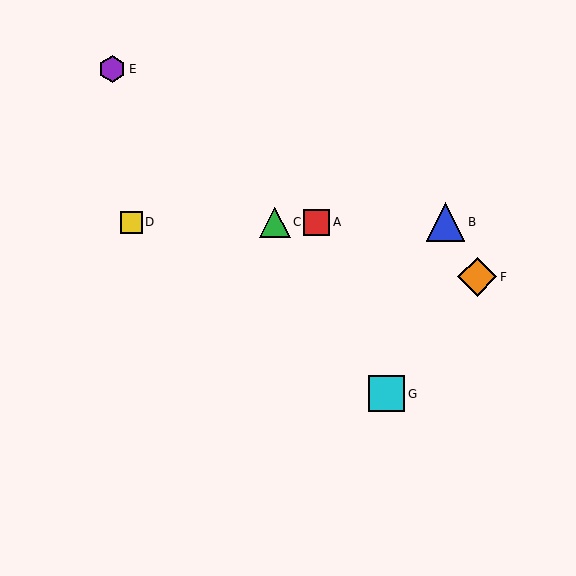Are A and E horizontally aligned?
No, A is at y≈222 and E is at y≈69.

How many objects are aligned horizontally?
4 objects (A, B, C, D) are aligned horizontally.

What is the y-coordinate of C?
Object C is at y≈222.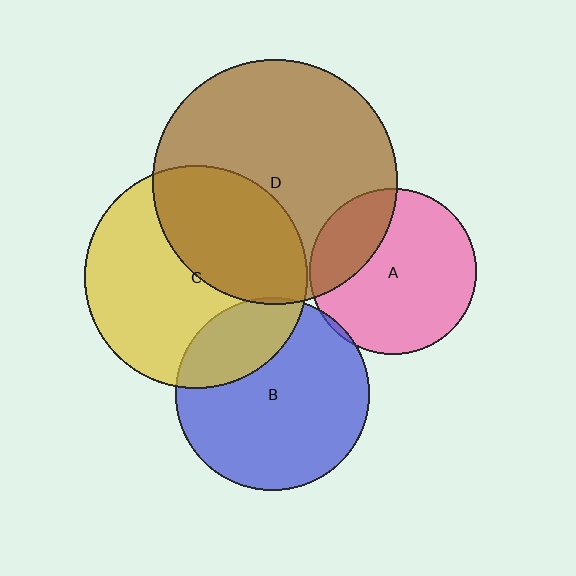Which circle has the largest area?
Circle D (brown).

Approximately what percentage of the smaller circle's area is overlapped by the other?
Approximately 25%.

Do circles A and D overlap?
Yes.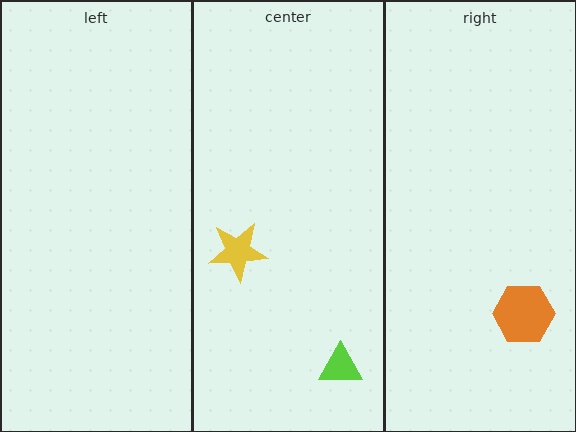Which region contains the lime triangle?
The center region.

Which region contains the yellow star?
The center region.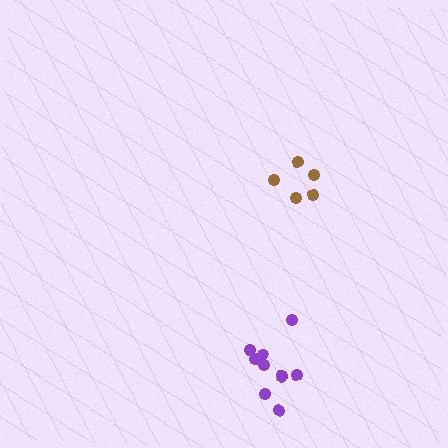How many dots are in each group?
Group 1: 5 dots, Group 2: 9 dots (14 total).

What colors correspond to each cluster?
The clusters are colored: brown, purple.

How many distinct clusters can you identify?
There are 2 distinct clusters.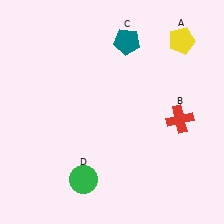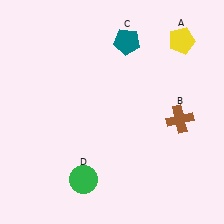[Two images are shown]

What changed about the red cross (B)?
In Image 1, B is red. In Image 2, it changed to brown.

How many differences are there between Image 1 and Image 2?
There is 1 difference between the two images.